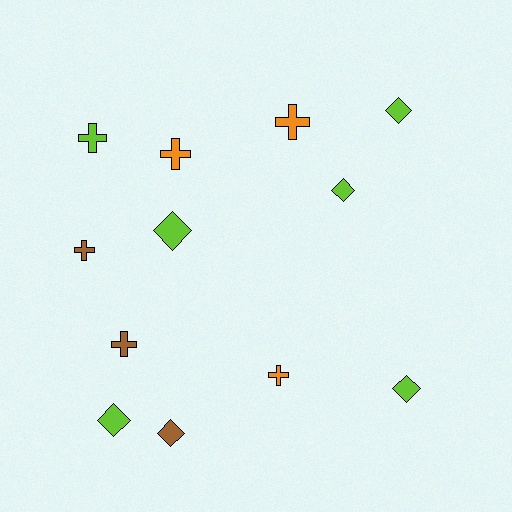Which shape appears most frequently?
Diamond, with 6 objects.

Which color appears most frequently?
Lime, with 6 objects.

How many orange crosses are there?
There are 3 orange crosses.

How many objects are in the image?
There are 12 objects.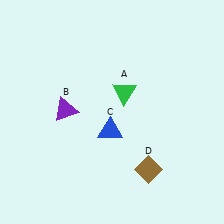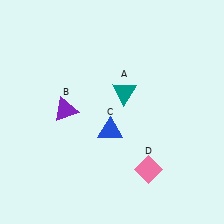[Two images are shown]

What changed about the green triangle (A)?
In Image 1, A is green. In Image 2, it changed to teal.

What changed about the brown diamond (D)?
In Image 1, D is brown. In Image 2, it changed to pink.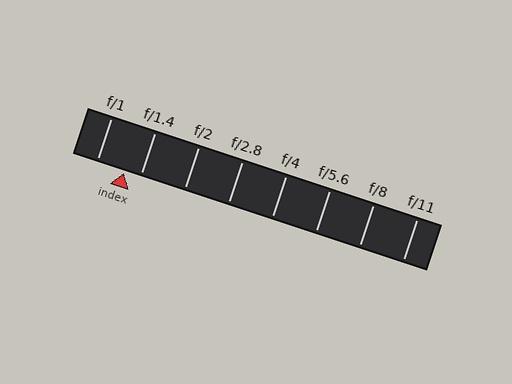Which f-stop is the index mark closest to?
The index mark is closest to f/1.4.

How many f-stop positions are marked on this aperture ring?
There are 8 f-stop positions marked.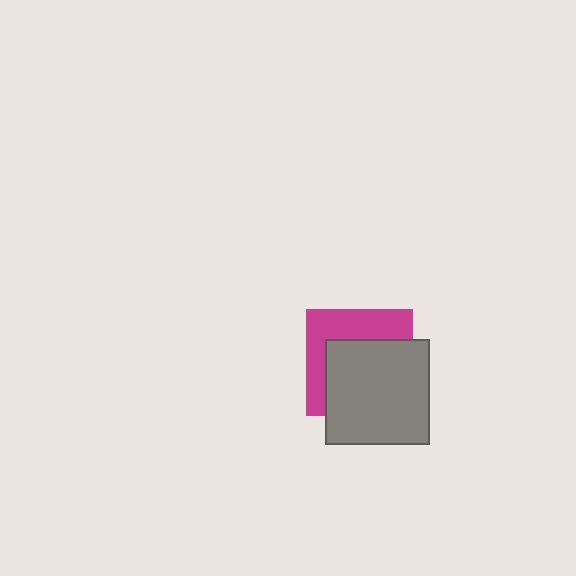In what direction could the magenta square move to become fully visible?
The magenta square could move toward the upper-left. That would shift it out from behind the gray square entirely.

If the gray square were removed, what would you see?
You would see the complete magenta square.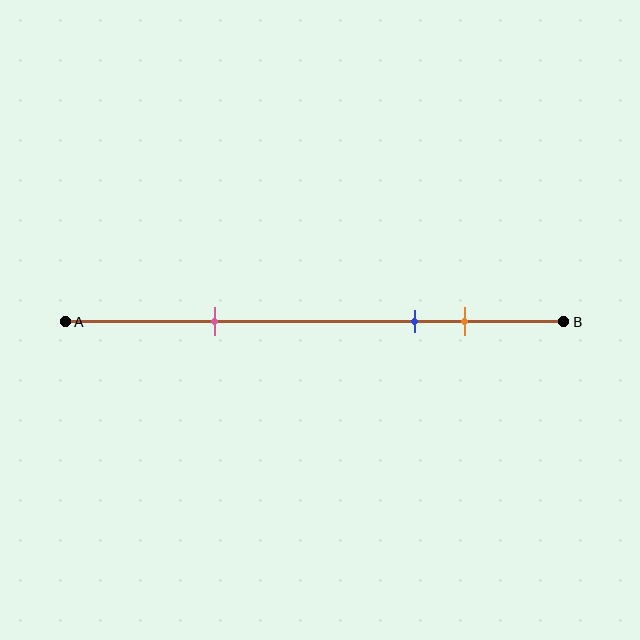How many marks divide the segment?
There are 3 marks dividing the segment.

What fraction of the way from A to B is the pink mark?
The pink mark is approximately 30% (0.3) of the way from A to B.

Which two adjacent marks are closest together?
The blue and orange marks are the closest adjacent pair.